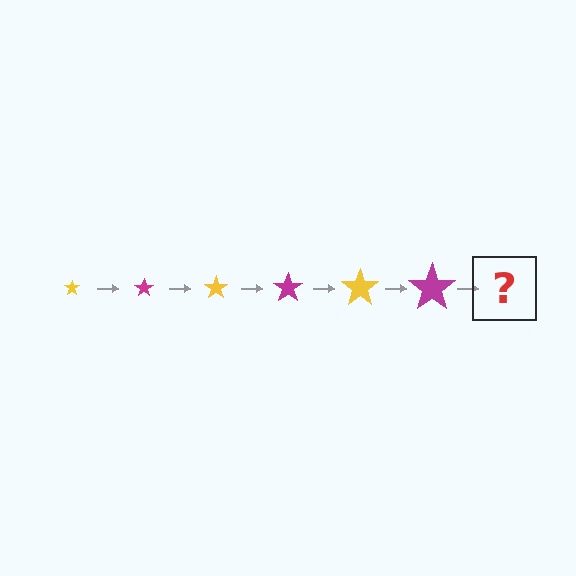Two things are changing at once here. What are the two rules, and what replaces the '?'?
The two rules are that the star grows larger each step and the color cycles through yellow and magenta. The '?' should be a yellow star, larger than the previous one.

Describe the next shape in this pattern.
It should be a yellow star, larger than the previous one.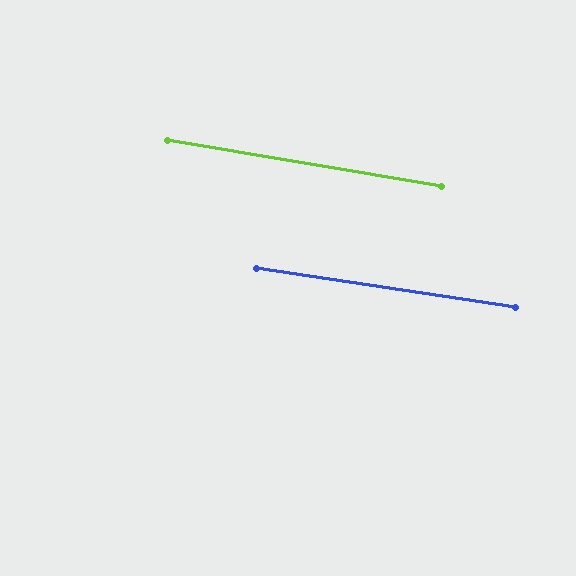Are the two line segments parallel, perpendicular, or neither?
Parallel — their directions differ by only 0.9°.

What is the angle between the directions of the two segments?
Approximately 1 degree.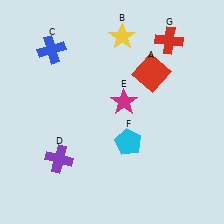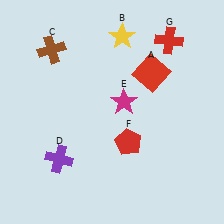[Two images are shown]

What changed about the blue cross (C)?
In Image 1, C is blue. In Image 2, it changed to brown.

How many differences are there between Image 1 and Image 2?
There are 2 differences between the two images.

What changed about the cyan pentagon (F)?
In Image 1, F is cyan. In Image 2, it changed to red.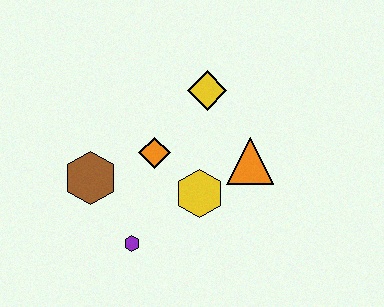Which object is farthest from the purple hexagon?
The yellow diamond is farthest from the purple hexagon.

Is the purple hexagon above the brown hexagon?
No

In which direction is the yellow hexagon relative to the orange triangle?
The yellow hexagon is to the left of the orange triangle.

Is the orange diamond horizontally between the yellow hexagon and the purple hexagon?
Yes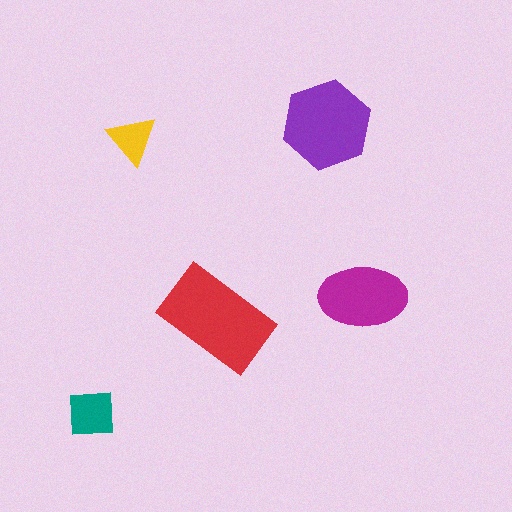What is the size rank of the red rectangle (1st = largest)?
1st.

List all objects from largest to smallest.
The red rectangle, the purple hexagon, the magenta ellipse, the teal square, the yellow triangle.